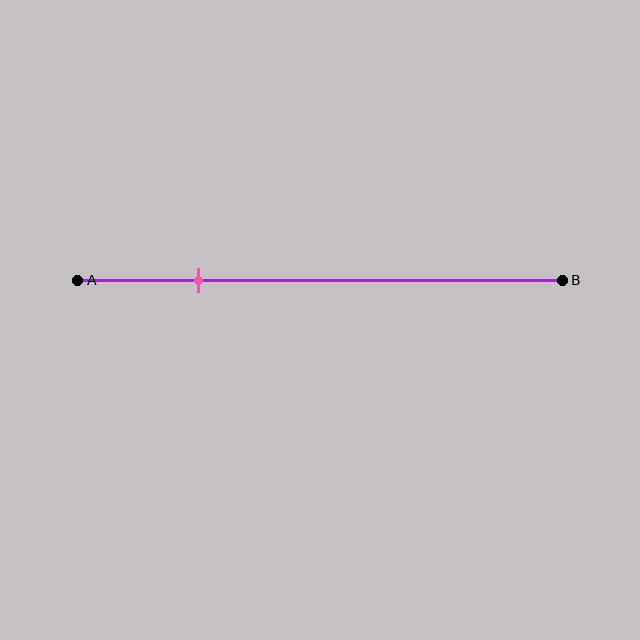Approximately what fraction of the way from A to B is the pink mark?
The pink mark is approximately 25% of the way from A to B.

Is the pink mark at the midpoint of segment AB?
No, the mark is at about 25% from A, not at the 50% midpoint.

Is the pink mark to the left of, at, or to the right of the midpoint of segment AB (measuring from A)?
The pink mark is to the left of the midpoint of segment AB.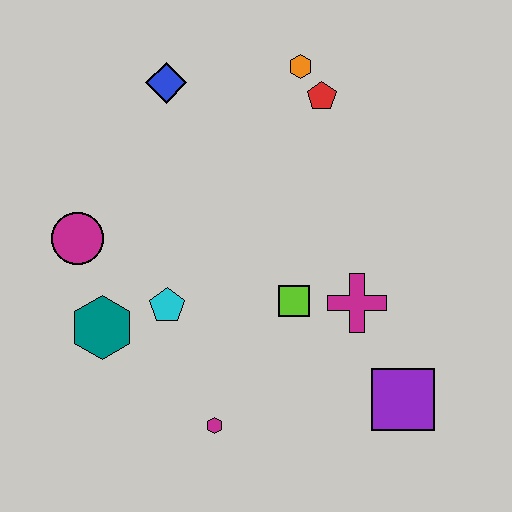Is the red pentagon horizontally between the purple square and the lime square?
Yes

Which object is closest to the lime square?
The magenta cross is closest to the lime square.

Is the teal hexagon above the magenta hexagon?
Yes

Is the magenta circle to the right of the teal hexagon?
No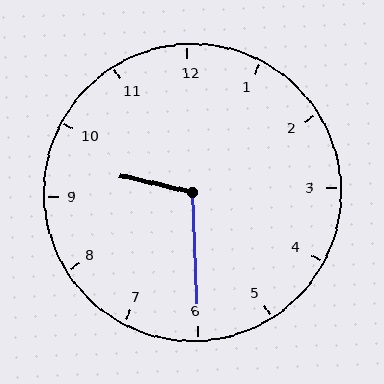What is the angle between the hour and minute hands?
Approximately 105 degrees.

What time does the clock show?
9:30.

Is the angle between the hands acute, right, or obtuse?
It is obtuse.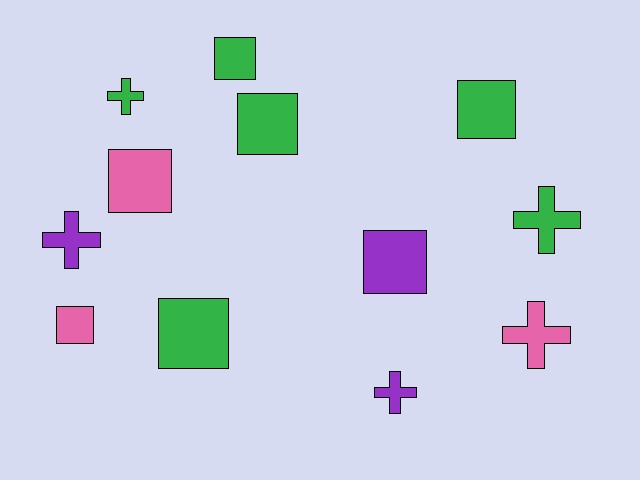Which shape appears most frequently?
Square, with 7 objects.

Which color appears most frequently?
Green, with 6 objects.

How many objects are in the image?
There are 12 objects.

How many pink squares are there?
There are 2 pink squares.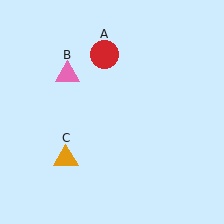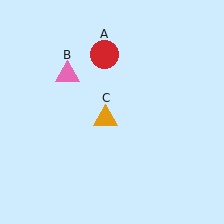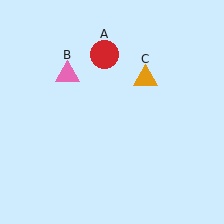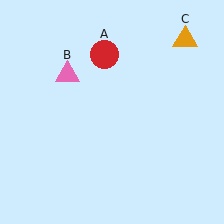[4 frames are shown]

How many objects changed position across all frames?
1 object changed position: orange triangle (object C).